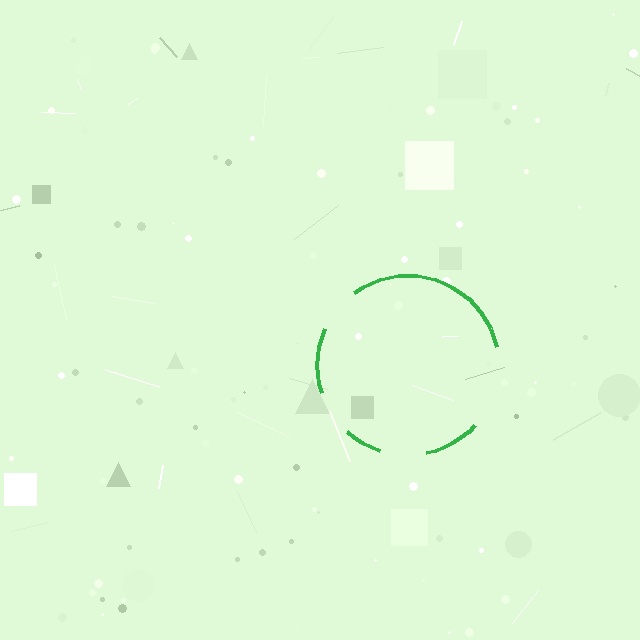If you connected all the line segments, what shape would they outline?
They would outline a circle.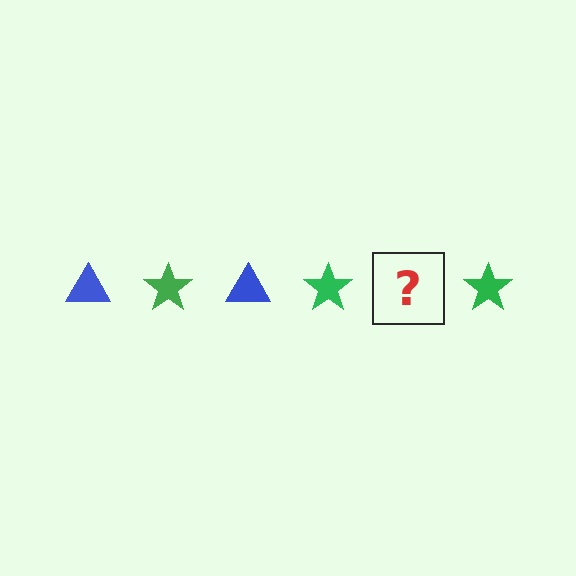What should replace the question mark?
The question mark should be replaced with a blue triangle.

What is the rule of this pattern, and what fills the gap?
The rule is that the pattern alternates between blue triangle and green star. The gap should be filled with a blue triangle.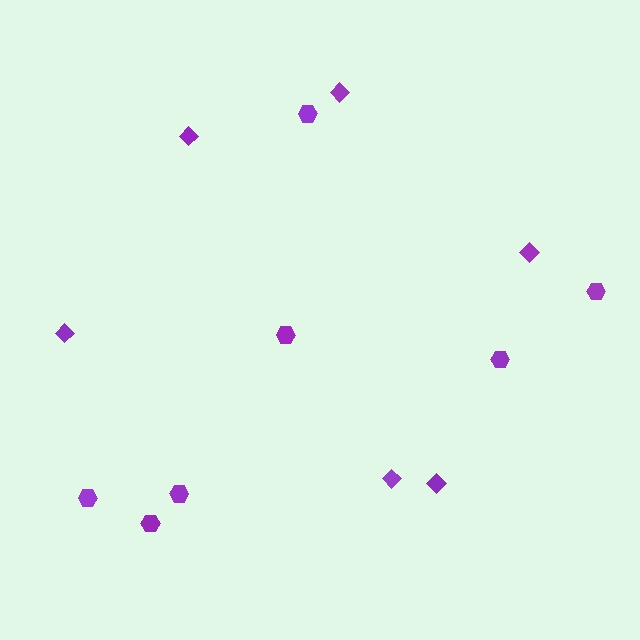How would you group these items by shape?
There are 2 groups: one group of diamonds (6) and one group of hexagons (7).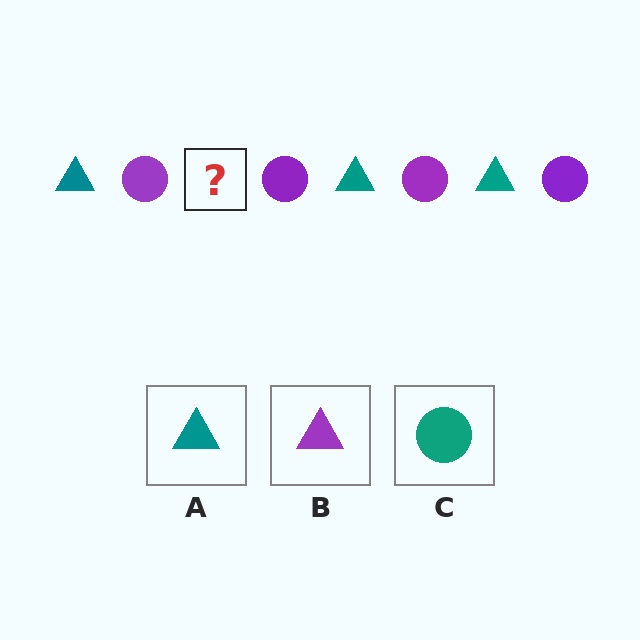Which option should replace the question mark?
Option A.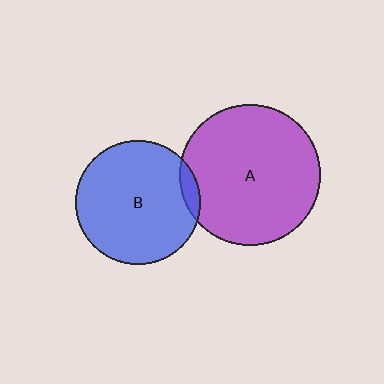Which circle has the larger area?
Circle A (purple).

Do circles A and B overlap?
Yes.